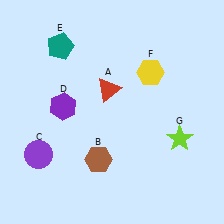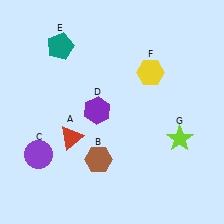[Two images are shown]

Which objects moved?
The objects that moved are: the red triangle (A), the purple hexagon (D).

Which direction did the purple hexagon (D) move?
The purple hexagon (D) moved right.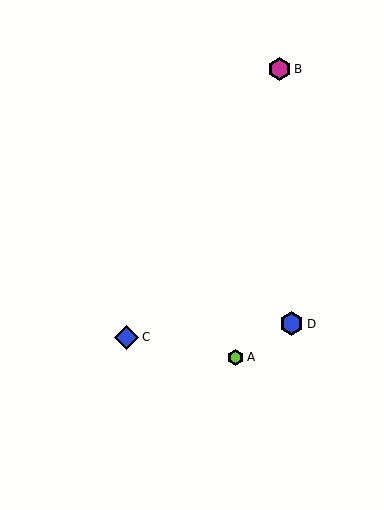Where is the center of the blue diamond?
The center of the blue diamond is at (127, 337).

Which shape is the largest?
The blue hexagon (labeled D) is the largest.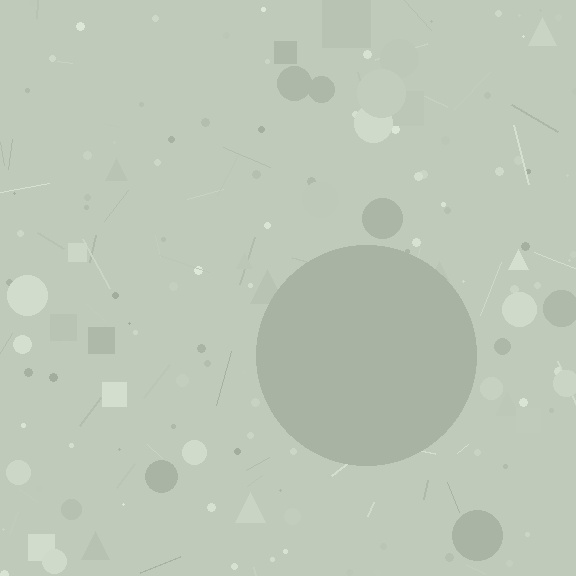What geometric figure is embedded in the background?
A circle is embedded in the background.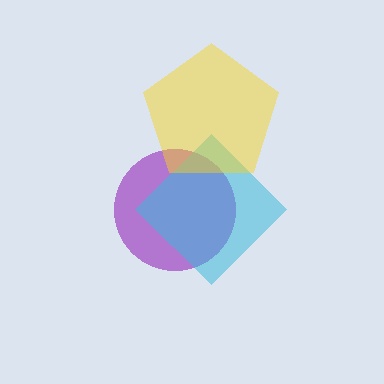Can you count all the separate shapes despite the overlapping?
Yes, there are 3 separate shapes.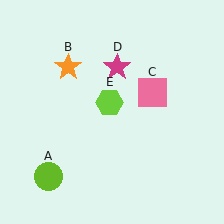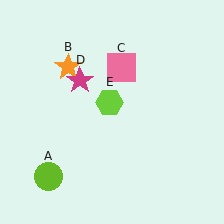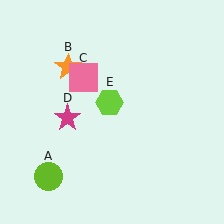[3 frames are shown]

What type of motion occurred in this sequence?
The pink square (object C), magenta star (object D) rotated counterclockwise around the center of the scene.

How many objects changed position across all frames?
2 objects changed position: pink square (object C), magenta star (object D).